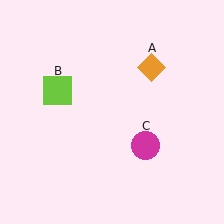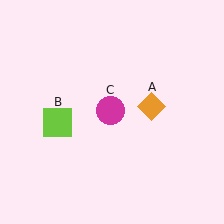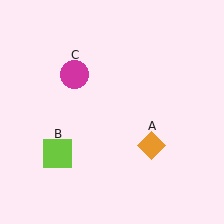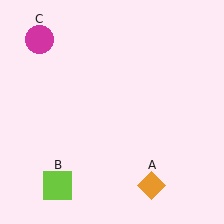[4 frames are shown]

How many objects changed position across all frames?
3 objects changed position: orange diamond (object A), lime square (object B), magenta circle (object C).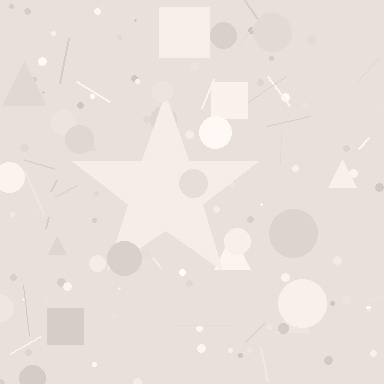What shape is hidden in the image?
A star is hidden in the image.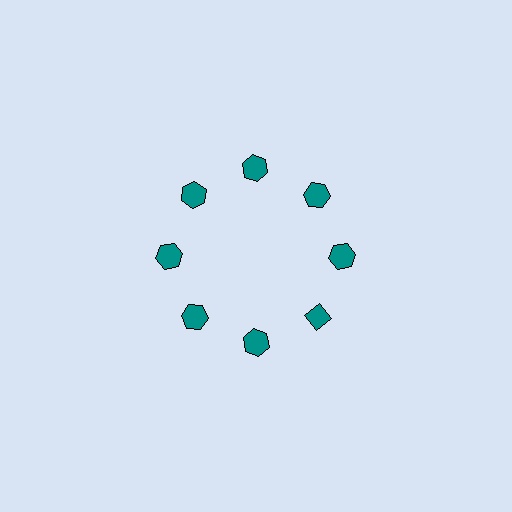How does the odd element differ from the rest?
It has a different shape: diamond instead of hexagon.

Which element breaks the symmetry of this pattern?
The teal diamond at roughly the 4 o'clock position breaks the symmetry. All other shapes are teal hexagons.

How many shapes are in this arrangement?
There are 8 shapes arranged in a ring pattern.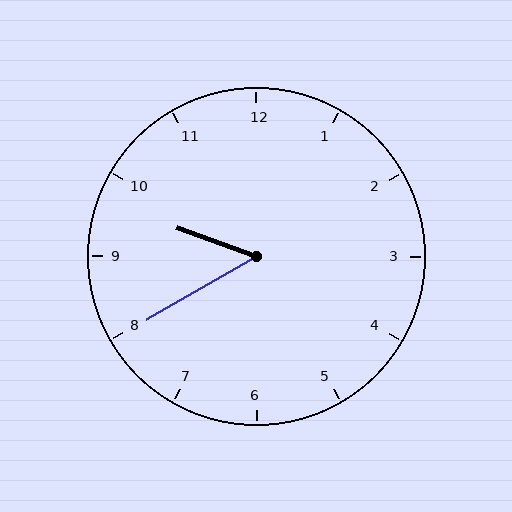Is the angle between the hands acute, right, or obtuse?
It is acute.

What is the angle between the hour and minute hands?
Approximately 50 degrees.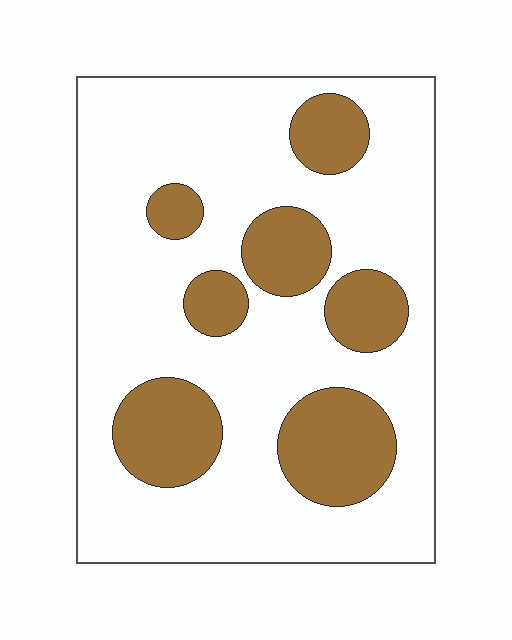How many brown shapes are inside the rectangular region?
7.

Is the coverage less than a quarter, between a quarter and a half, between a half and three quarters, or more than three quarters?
Between a quarter and a half.